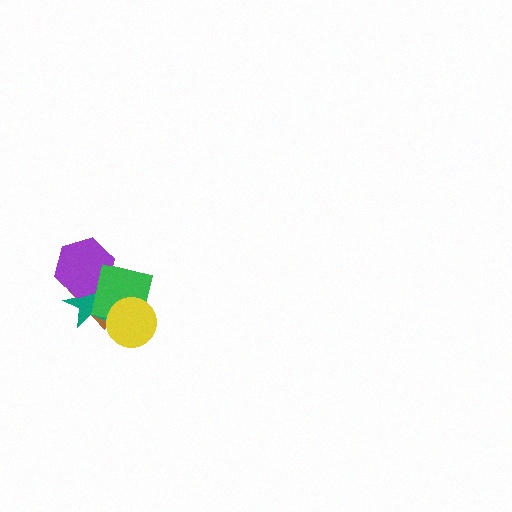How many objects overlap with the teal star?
3 objects overlap with the teal star.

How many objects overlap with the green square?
4 objects overlap with the green square.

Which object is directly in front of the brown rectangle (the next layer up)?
The teal star is directly in front of the brown rectangle.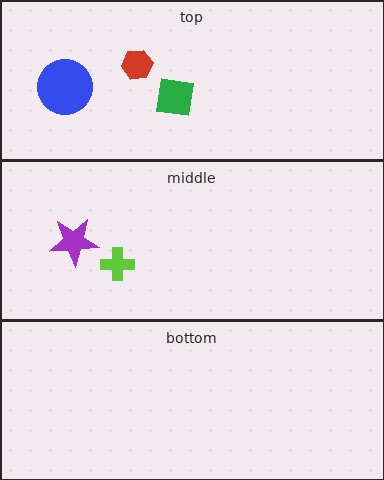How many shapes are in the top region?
3.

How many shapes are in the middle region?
2.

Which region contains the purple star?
The middle region.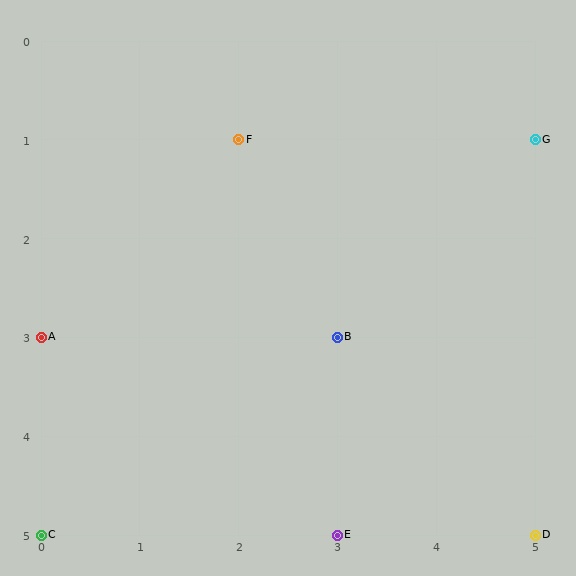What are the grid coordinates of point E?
Point E is at grid coordinates (3, 5).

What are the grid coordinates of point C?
Point C is at grid coordinates (0, 5).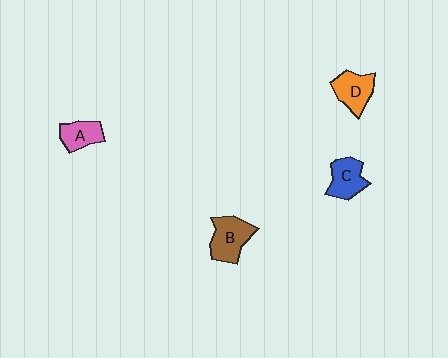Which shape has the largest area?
Shape B (brown).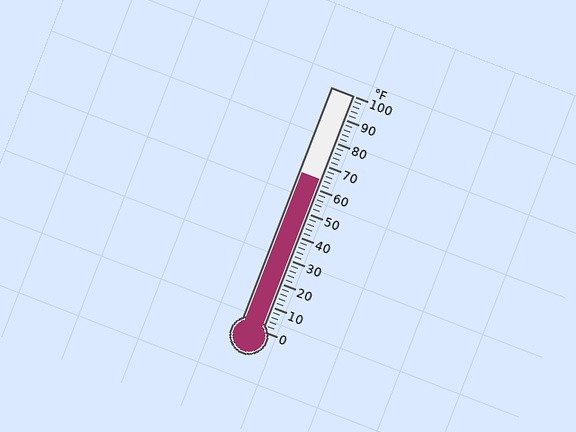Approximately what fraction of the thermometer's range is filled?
The thermometer is filled to approximately 65% of its range.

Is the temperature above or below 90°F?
The temperature is below 90°F.